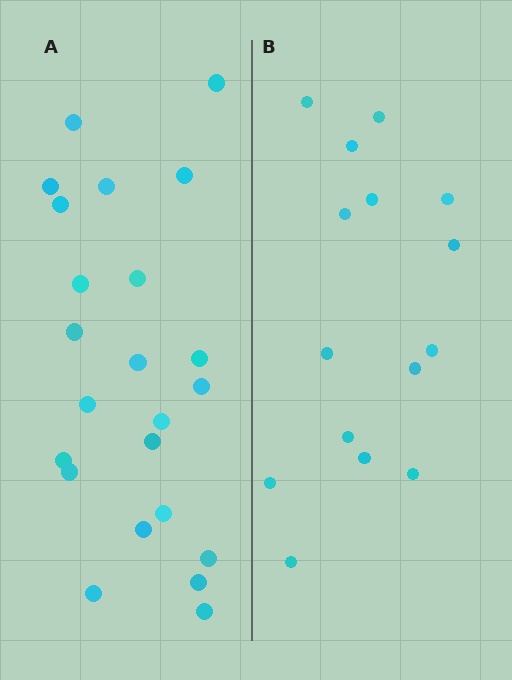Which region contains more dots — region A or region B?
Region A (the left region) has more dots.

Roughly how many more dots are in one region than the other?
Region A has roughly 8 or so more dots than region B.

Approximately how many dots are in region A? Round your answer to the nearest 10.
About 20 dots. (The exact count is 23, which rounds to 20.)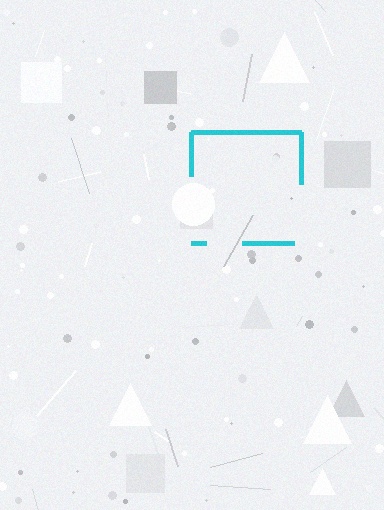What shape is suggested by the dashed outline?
The dashed outline suggests a square.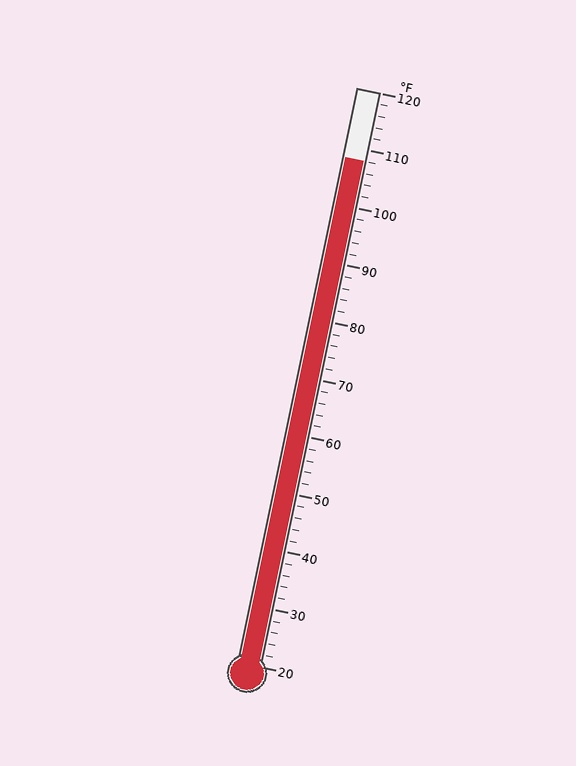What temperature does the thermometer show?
The thermometer shows approximately 108°F.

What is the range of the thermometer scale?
The thermometer scale ranges from 20°F to 120°F.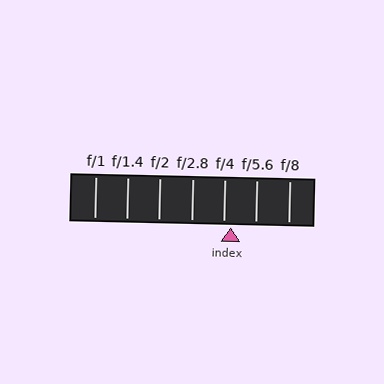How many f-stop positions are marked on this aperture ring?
There are 7 f-stop positions marked.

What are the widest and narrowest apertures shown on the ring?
The widest aperture shown is f/1 and the narrowest is f/8.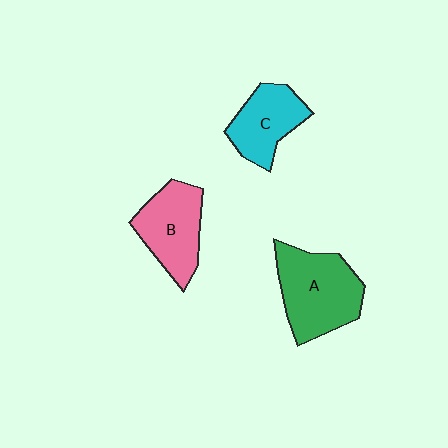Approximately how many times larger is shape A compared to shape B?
Approximately 1.2 times.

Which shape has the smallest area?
Shape C (cyan).